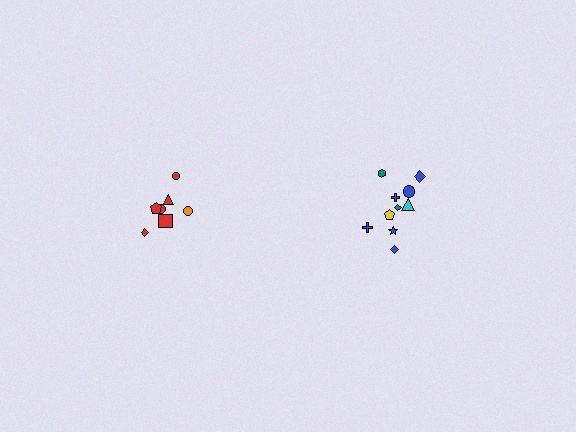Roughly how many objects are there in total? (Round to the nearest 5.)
Roughly 15 objects in total.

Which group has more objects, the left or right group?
The right group.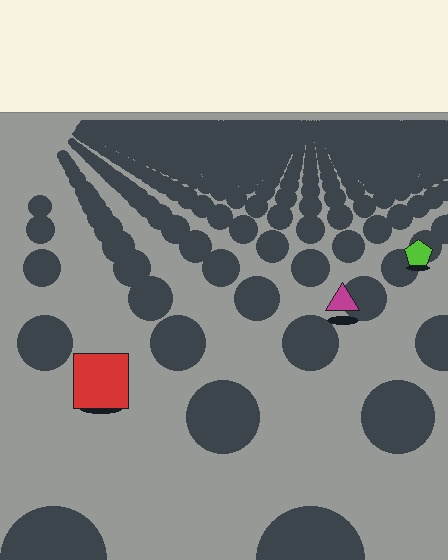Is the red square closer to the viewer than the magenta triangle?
Yes. The red square is closer — you can tell from the texture gradient: the ground texture is coarser near it.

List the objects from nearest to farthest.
From nearest to farthest: the red square, the magenta triangle, the lime pentagon.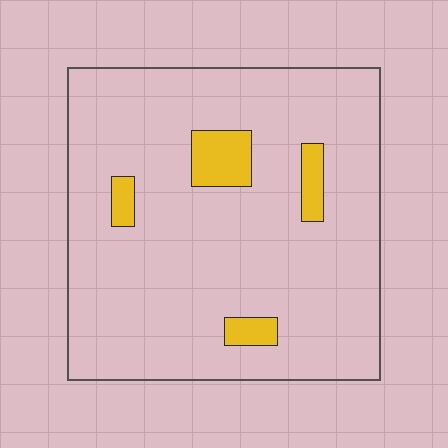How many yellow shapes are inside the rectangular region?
4.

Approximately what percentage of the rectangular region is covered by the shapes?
Approximately 10%.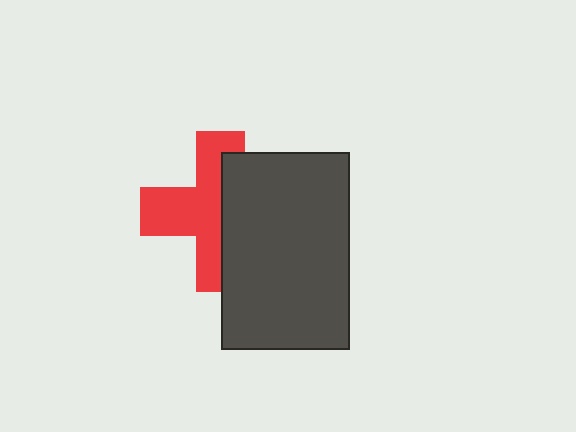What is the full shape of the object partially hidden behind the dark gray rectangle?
The partially hidden object is a red cross.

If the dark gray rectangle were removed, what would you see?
You would see the complete red cross.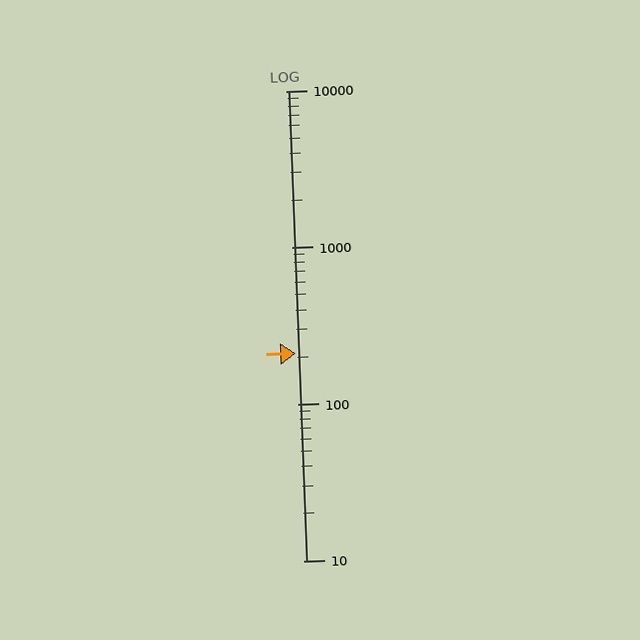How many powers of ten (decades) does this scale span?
The scale spans 3 decades, from 10 to 10000.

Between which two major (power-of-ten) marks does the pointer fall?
The pointer is between 100 and 1000.